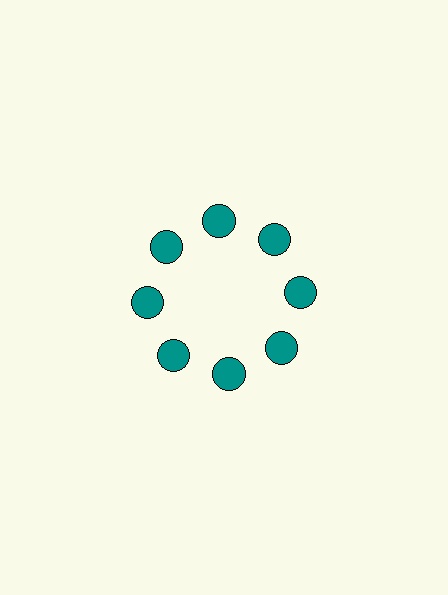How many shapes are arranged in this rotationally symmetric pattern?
There are 8 shapes, arranged in 8 groups of 1.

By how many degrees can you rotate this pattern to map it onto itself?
The pattern maps onto itself every 45 degrees of rotation.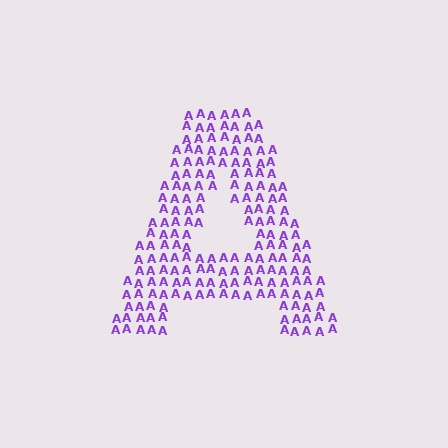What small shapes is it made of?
It is made of small letter A's.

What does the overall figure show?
The overall figure shows the letter A.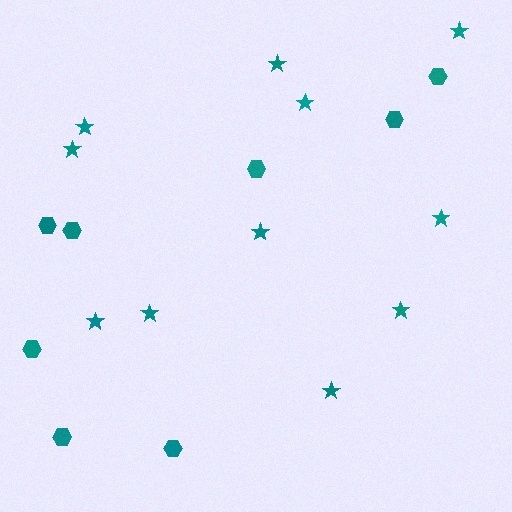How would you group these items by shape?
There are 2 groups: one group of hexagons (8) and one group of stars (11).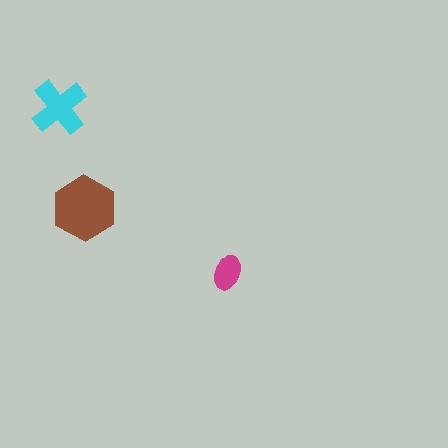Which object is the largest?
The brown hexagon.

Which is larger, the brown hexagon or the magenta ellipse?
The brown hexagon.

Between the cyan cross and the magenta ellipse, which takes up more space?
The cyan cross.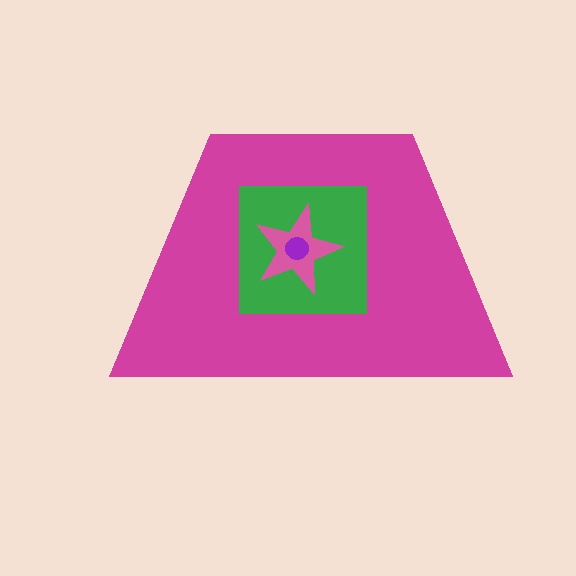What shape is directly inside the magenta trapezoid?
The green square.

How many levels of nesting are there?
4.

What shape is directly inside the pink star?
The purple circle.